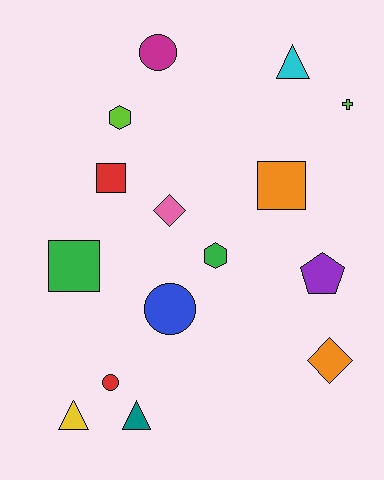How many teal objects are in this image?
There is 1 teal object.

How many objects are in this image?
There are 15 objects.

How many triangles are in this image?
There are 3 triangles.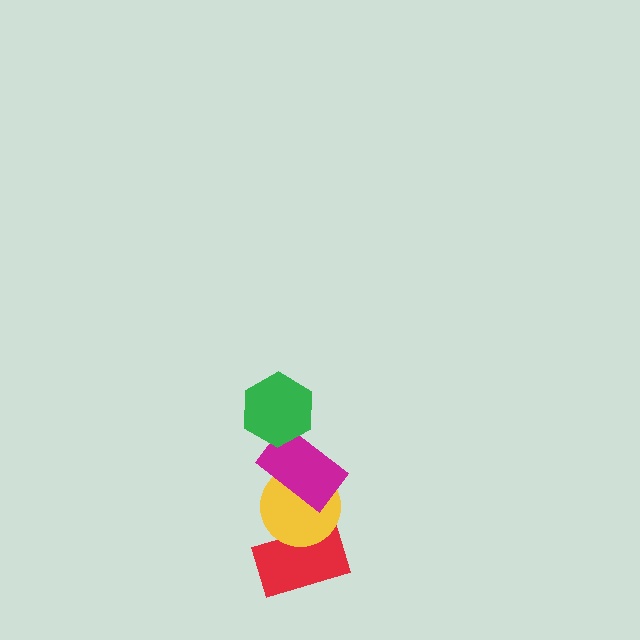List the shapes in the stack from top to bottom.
From top to bottom: the green hexagon, the magenta rectangle, the yellow circle, the red rectangle.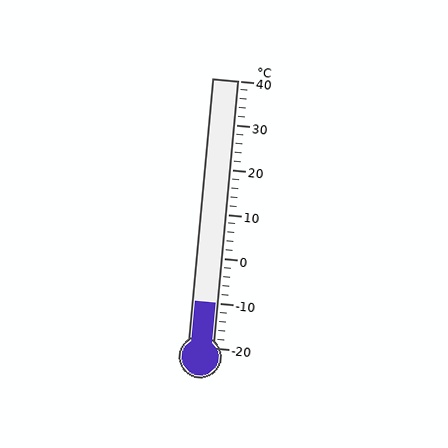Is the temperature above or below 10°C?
The temperature is below 10°C.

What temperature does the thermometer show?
The thermometer shows approximately -10°C.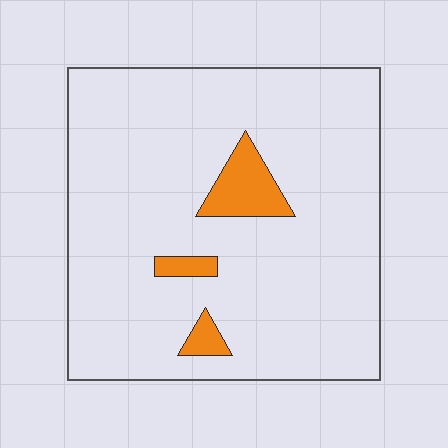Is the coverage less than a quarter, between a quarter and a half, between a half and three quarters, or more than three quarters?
Less than a quarter.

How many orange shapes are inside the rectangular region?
3.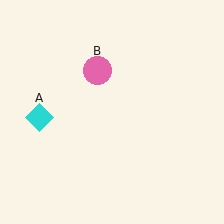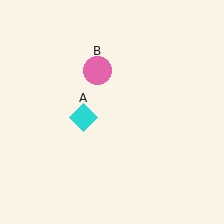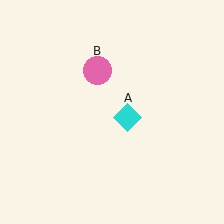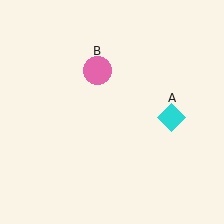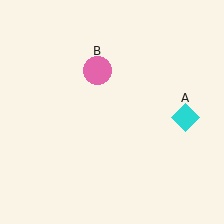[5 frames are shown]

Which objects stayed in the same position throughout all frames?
Pink circle (object B) remained stationary.